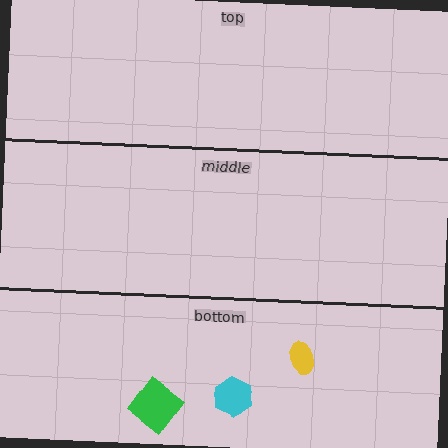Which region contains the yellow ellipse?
The bottom region.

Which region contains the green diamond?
The bottom region.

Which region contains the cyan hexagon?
The bottom region.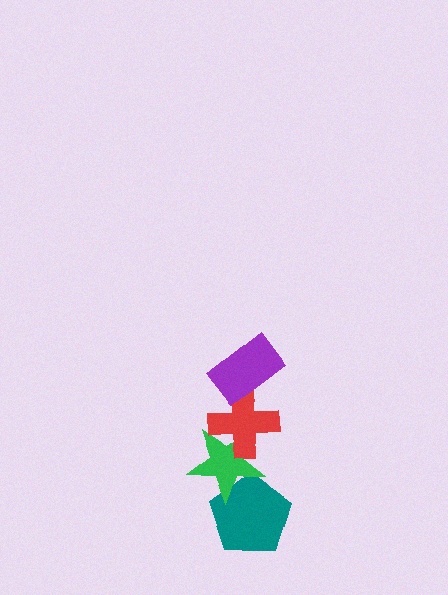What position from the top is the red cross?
The red cross is 2nd from the top.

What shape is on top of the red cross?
The purple rectangle is on top of the red cross.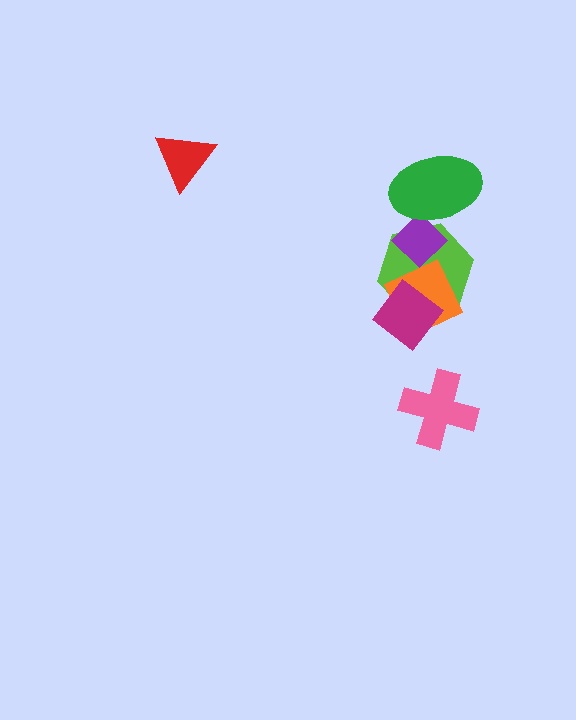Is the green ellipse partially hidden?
No, no other shape covers it.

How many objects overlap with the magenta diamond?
2 objects overlap with the magenta diamond.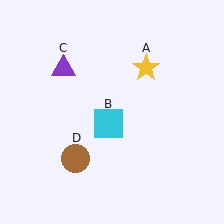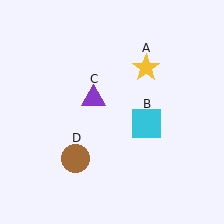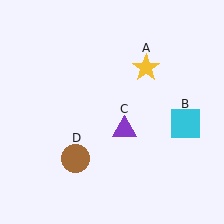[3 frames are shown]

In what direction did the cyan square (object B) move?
The cyan square (object B) moved right.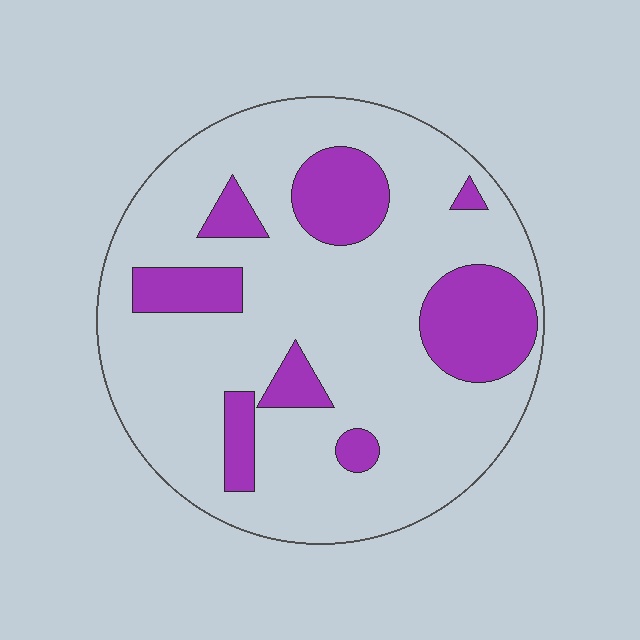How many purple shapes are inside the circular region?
8.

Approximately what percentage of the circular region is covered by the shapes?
Approximately 20%.